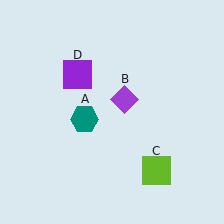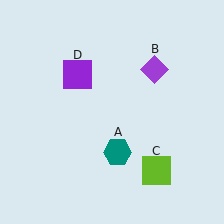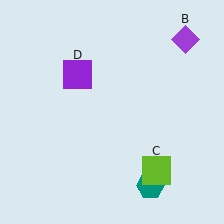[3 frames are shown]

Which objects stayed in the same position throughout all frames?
Lime square (object C) and purple square (object D) remained stationary.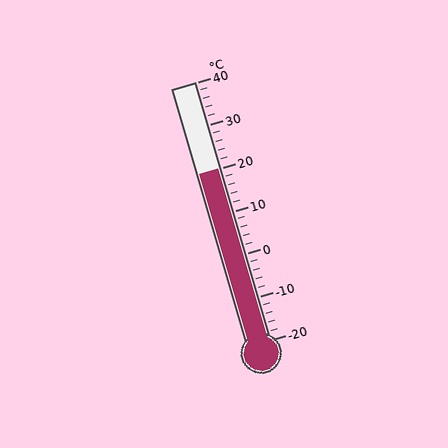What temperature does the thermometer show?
The thermometer shows approximately 20°C.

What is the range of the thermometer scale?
The thermometer scale ranges from -20°C to 40°C.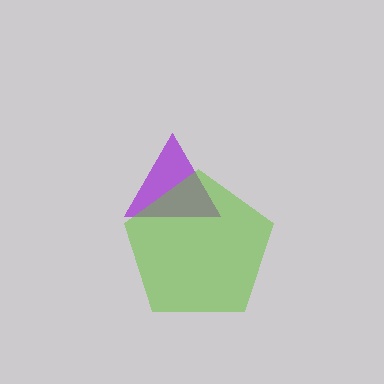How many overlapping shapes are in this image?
There are 2 overlapping shapes in the image.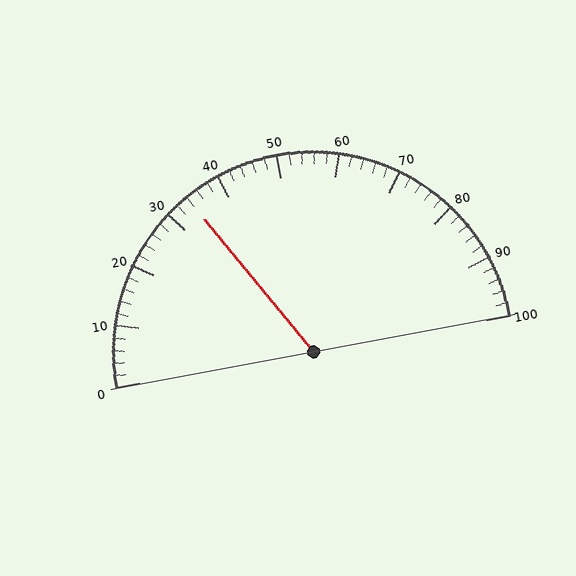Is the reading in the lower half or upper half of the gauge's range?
The reading is in the lower half of the range (0 to 100).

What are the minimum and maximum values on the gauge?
The gauge ranges from 0 to 100.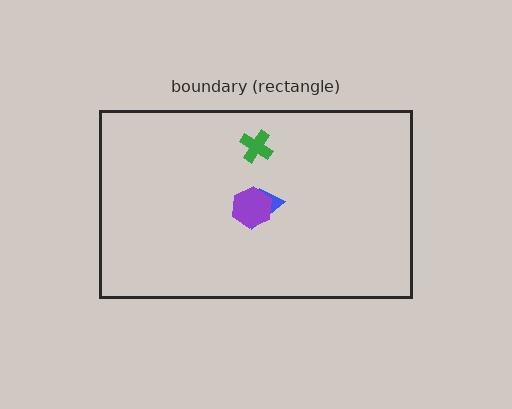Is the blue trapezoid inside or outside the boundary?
Inside.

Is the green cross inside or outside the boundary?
Inside.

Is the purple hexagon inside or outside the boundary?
Inside.